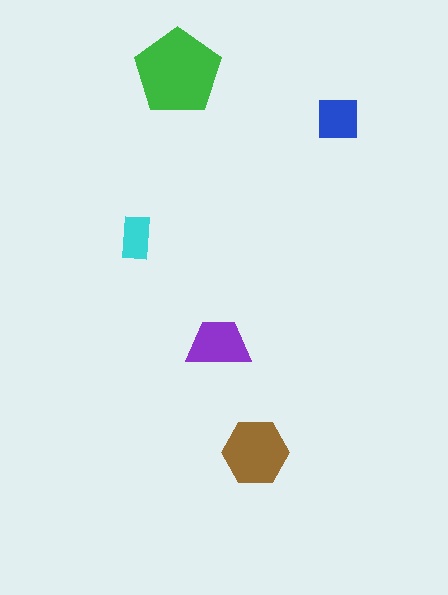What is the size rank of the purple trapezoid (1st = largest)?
3rd.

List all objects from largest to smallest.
The green pentagon, the brown hexagon, the purple trapezoid, the blue square, the cyan rectangle.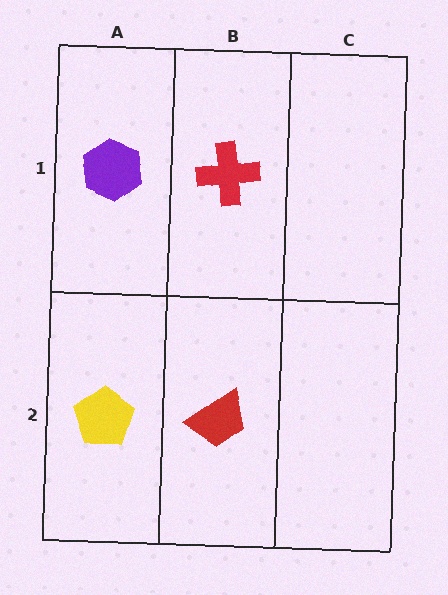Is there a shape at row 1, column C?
No, that cell is empty.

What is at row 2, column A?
A yellow pentagon.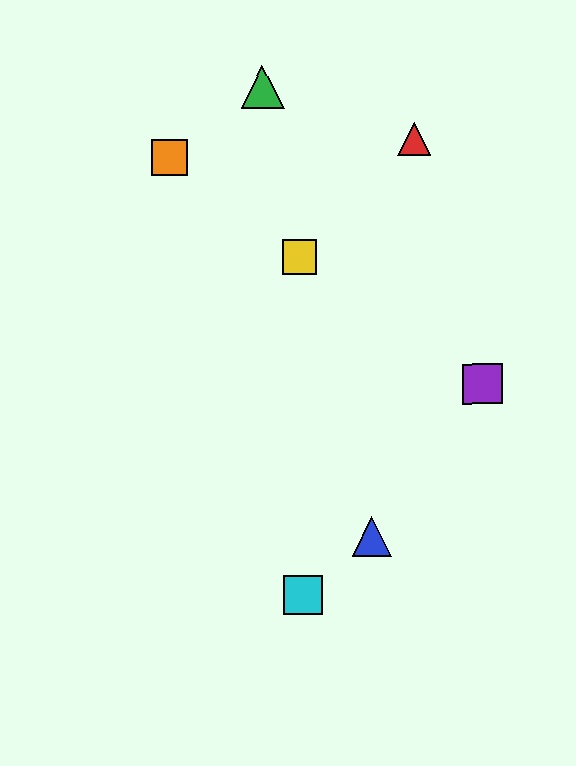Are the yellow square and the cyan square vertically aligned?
Yes, both are at x≈300.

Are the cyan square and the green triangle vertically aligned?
No, the cyan square is at x≈302 and the green triangle is at x≈262.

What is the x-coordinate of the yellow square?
The yellow square is at x≈300.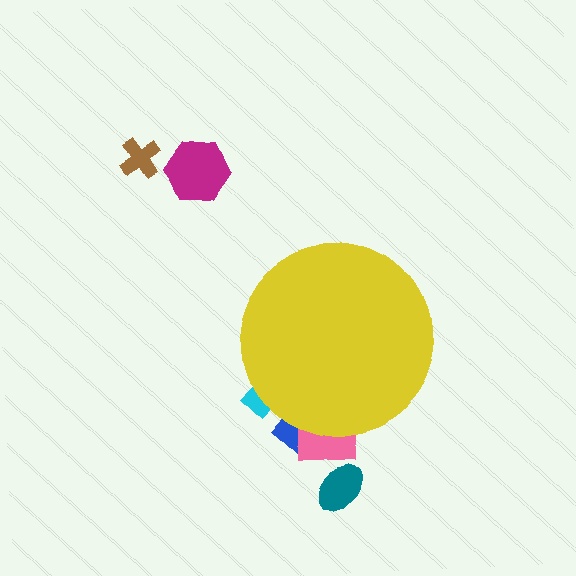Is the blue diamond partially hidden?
Yes, the blue diamond is partially hidden behind the yellow circle.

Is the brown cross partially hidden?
No, the brown cross is fully visible.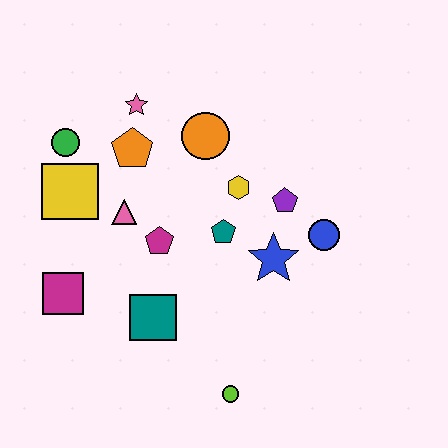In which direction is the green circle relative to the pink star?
The green circle is to the left of the pink star.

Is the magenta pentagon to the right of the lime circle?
No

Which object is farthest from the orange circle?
The lime circle is farthest from the orange circle.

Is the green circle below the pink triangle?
No